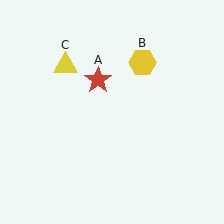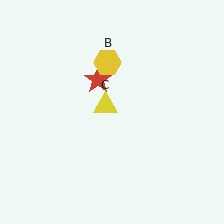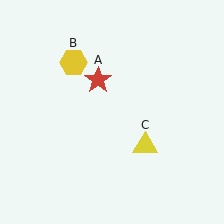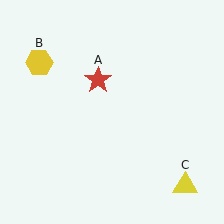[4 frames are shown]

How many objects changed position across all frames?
2 objects changed position: yellow hexagon (object B), yellow triangle (object C).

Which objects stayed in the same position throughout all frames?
Red star (object A) remained stationary.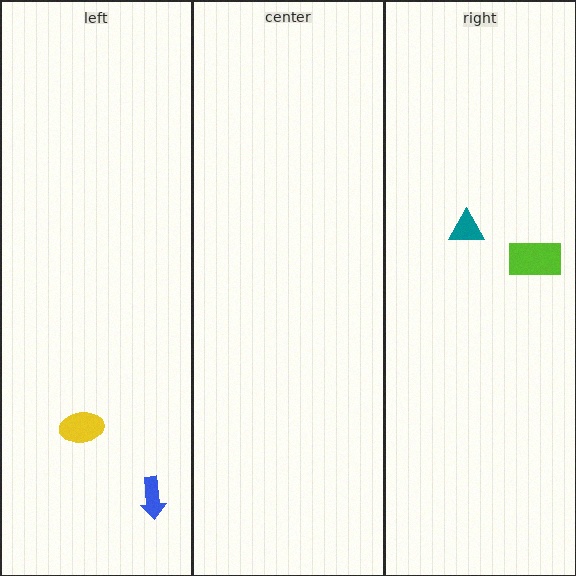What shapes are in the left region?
The yellow ellipse, the blue arrow.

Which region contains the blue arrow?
The left region.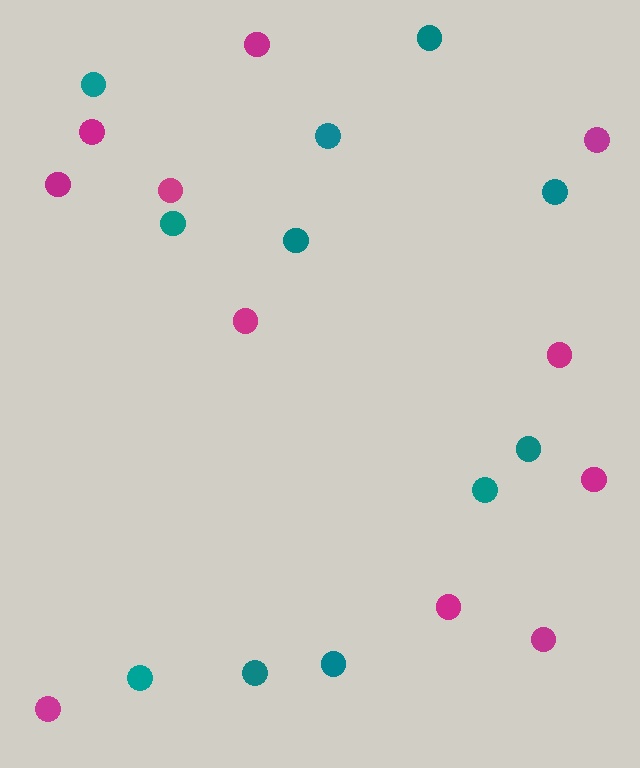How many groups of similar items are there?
There are 2 groups: one group of teal circles (11) and one group of magenta circles (11).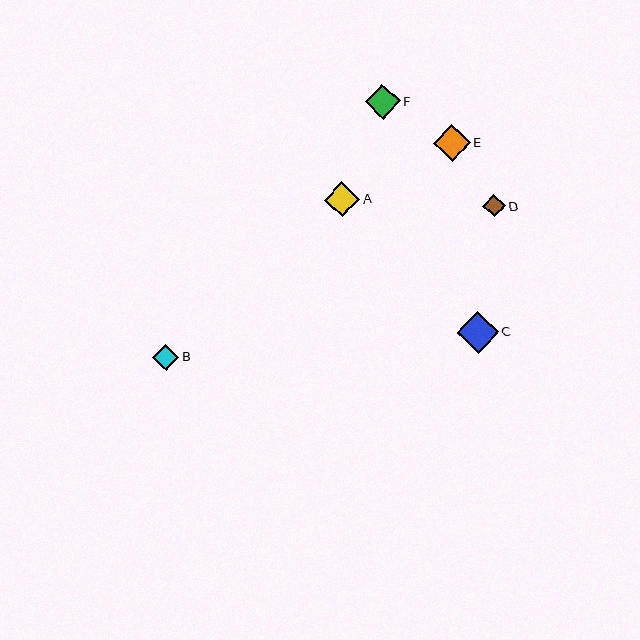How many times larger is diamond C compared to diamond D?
Diamond C is approximately 1.8 times the size of diamond D.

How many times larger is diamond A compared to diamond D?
Diamond A is approximately 1.6 times the size of diamond D.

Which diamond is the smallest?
Diamond D is the smallest with a size of approximately 23 pixels.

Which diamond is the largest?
Diamond C is the largest with a size of approximately 41 pixels.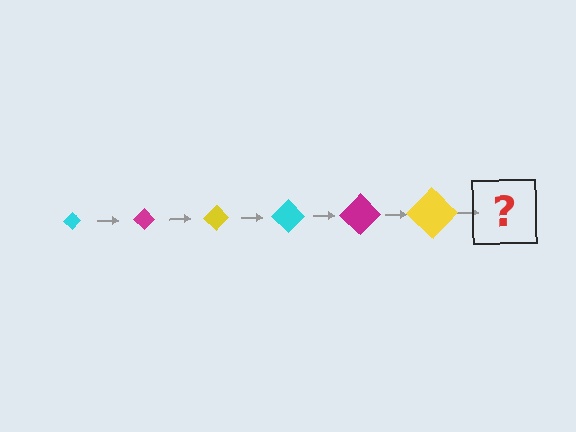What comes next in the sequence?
The next element should be a cyan diamond, larger than the previous one.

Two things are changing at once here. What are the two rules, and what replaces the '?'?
The two rules are that the diamond grows larger each step and the color cycles through cyan, magenta, and yellow. The '?' should be a cyan diamond, larger than the previous one.